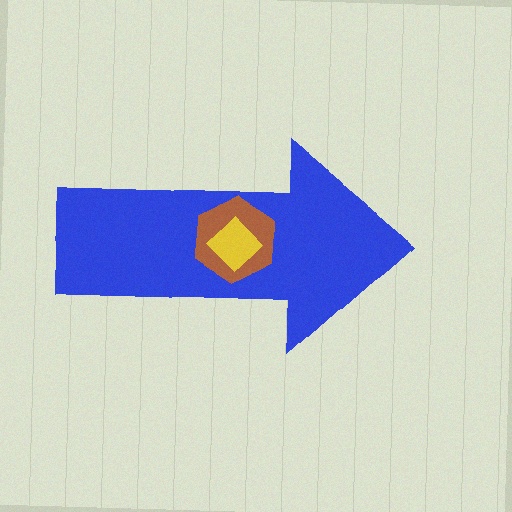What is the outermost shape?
The blue arrow.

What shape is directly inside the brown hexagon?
The yellow diamond.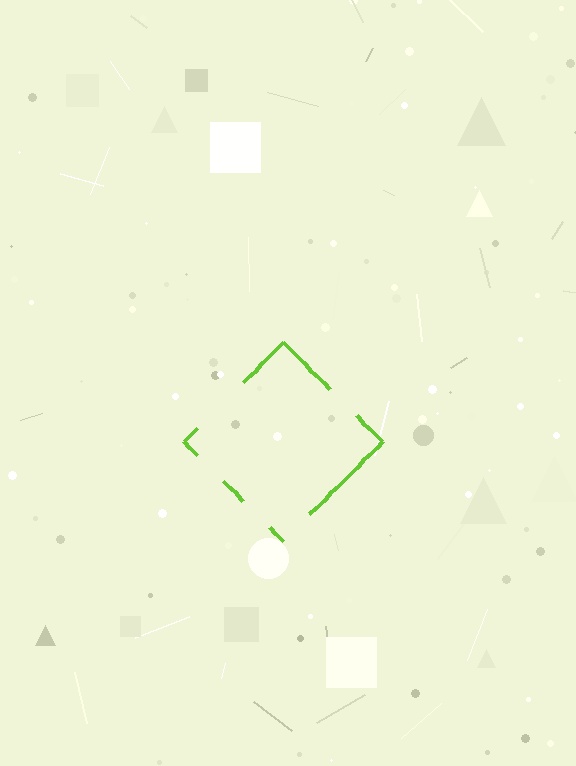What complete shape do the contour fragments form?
The contour fragments form a diamond.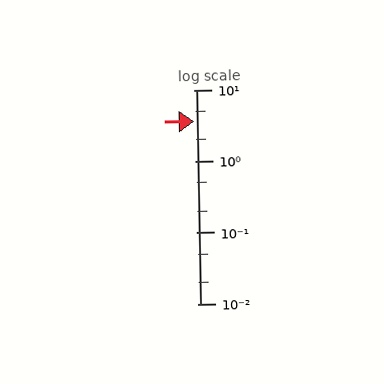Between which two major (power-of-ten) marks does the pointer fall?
The pointer is between 1 and 10.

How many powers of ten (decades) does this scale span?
The scale spans 3 decades, from 0.01 to 10.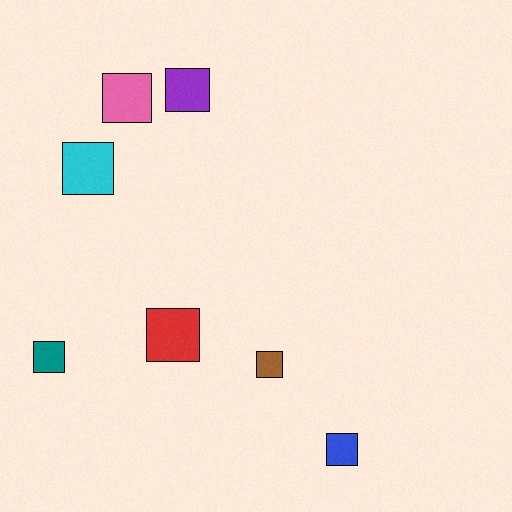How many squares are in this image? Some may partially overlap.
There are 7 squares.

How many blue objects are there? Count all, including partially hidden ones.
There is 1 blue object.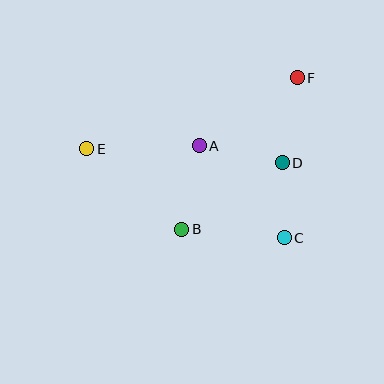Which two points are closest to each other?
Points C and D are closest to each other.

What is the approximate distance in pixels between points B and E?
The distance between B and E is approximately 124 pixels.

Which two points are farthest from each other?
Points E and F are farthest from each other.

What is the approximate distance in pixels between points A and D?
The distance between A and D is approximately 85 pixels.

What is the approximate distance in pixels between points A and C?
The distance between A and C is approximately 125 pixels.